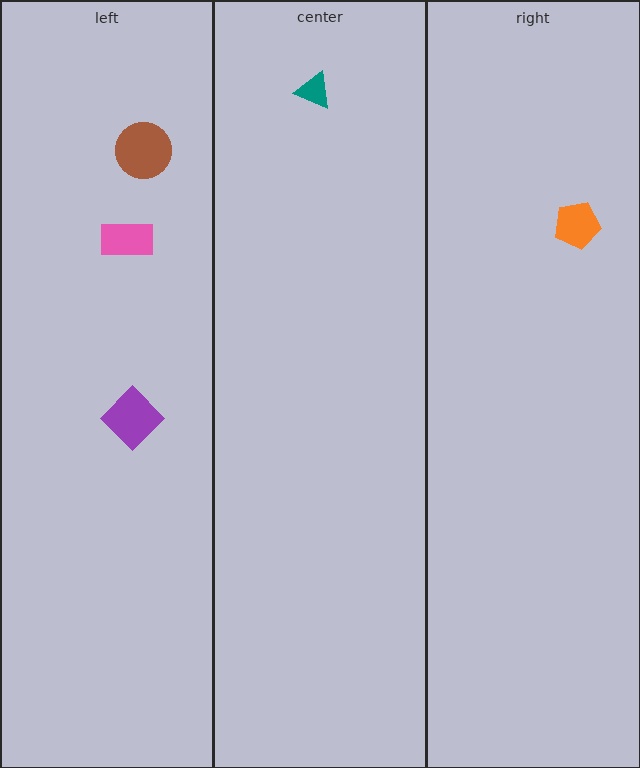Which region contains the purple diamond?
The left region.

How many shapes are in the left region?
3.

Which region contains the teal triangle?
The center region.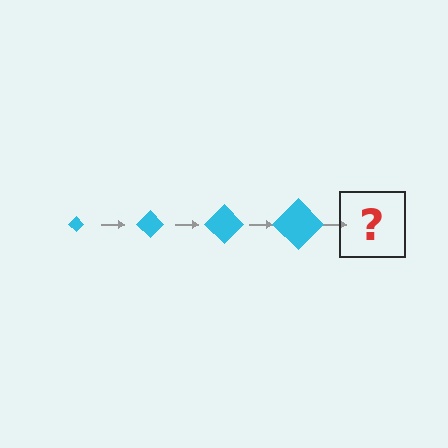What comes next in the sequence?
The next element should be a cyan diamond, larger than the previous one.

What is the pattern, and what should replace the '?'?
The pattern is that the diamond gets progressively larger each step. The '?' should be a cyan diamond, larger than the previous one.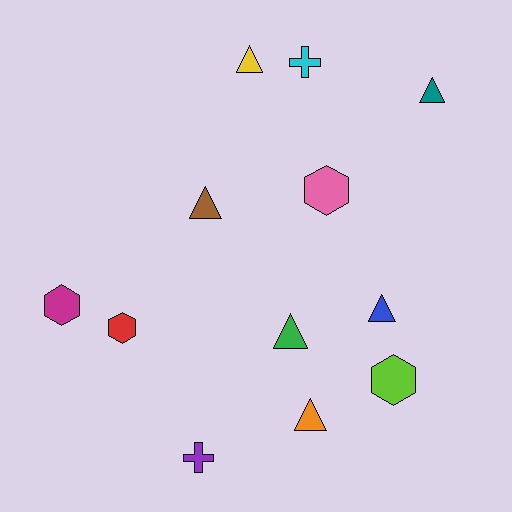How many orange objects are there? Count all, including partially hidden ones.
There is 1 orange object.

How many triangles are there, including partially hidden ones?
There are 6 triangles.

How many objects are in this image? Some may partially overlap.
There are 12 objects.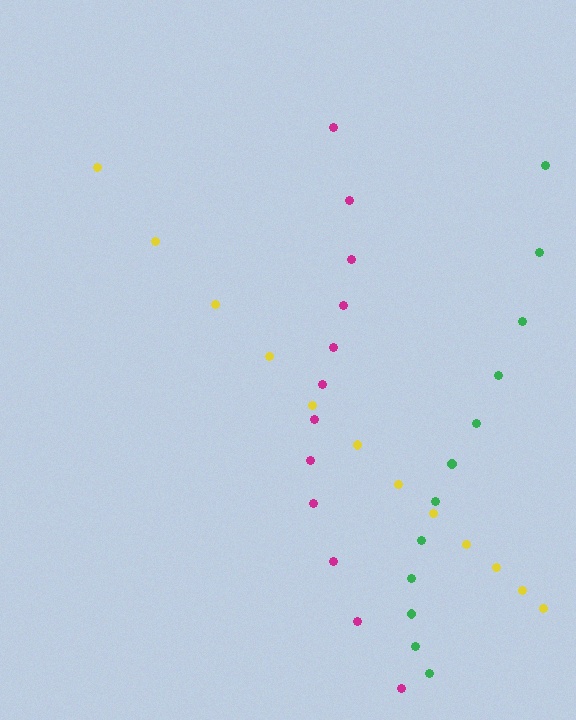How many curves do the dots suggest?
There are 3 distinct paths.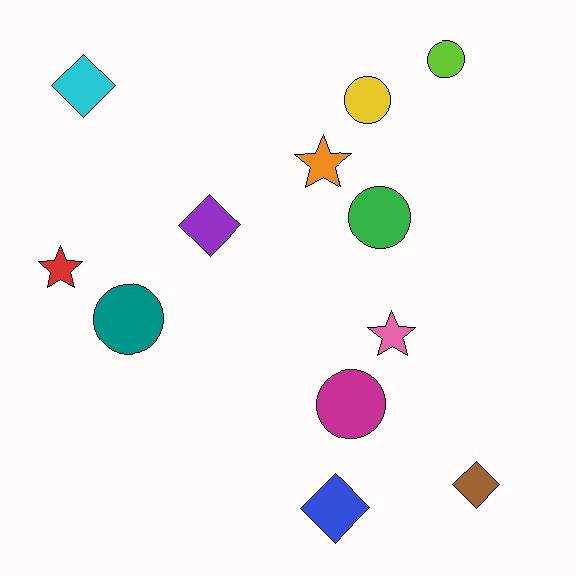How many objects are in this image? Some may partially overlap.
There are 12 objects.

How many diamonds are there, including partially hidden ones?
There are 4 diamonds.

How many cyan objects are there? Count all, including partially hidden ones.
There is 1 cyan object.